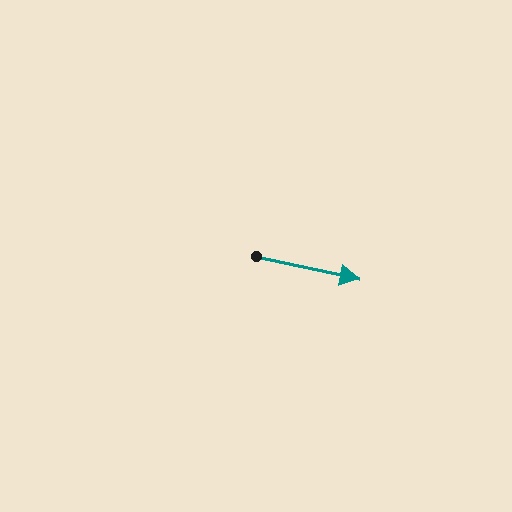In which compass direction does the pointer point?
East.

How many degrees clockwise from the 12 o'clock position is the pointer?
Approximately 103 degrees.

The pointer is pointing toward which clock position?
Roughly 3 o'clock.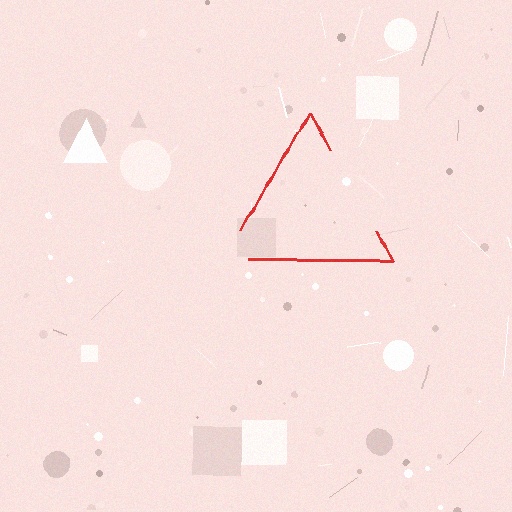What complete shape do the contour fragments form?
The contour fragments form a triangle.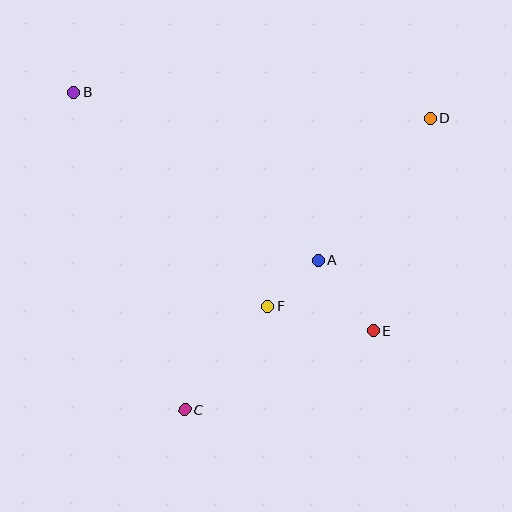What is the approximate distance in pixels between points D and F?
The distance between D and F is approximately 250 pixels.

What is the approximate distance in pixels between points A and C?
The distance between A and C is approximately 200 pixels.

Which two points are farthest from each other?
Points B and E are farthest from each other.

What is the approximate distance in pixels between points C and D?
The distance between C and D is approximately 382 pixels.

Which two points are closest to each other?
Points A and F are closest to each other.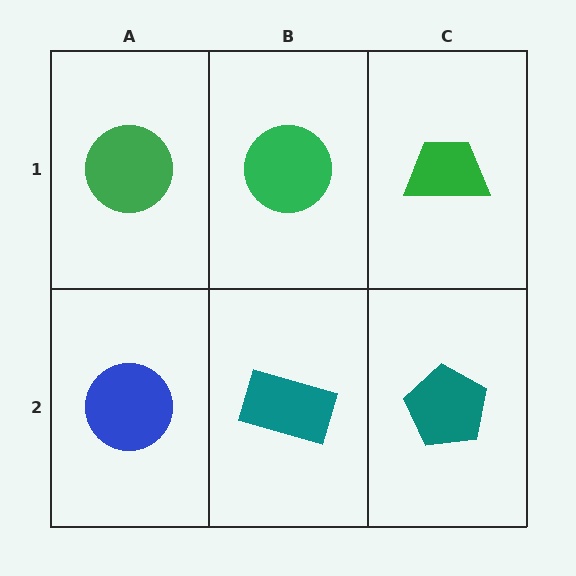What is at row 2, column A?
A blue circle.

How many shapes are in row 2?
3 shapes.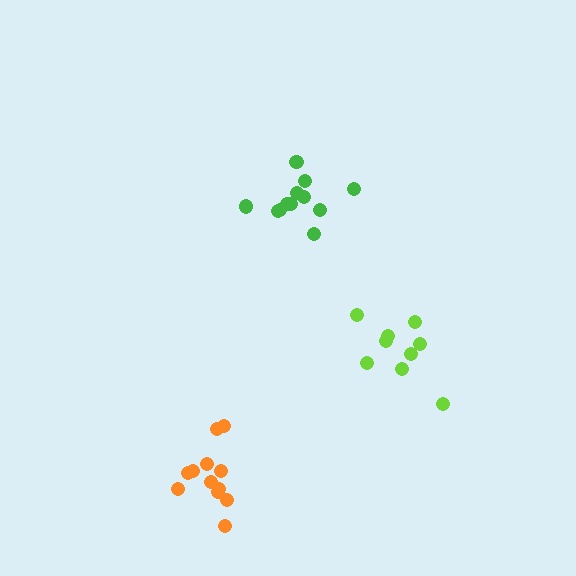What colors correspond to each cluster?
The clusters are colored: green, orange, lime.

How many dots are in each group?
Group 1: 12 dots, Group 2: 12 dots, Group 3: 9 dots (33 total).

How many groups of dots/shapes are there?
There are 3 groups.